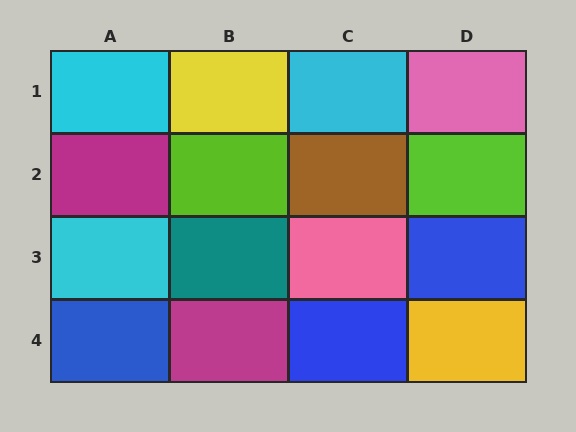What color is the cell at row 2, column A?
Magenta.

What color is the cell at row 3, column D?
Blue.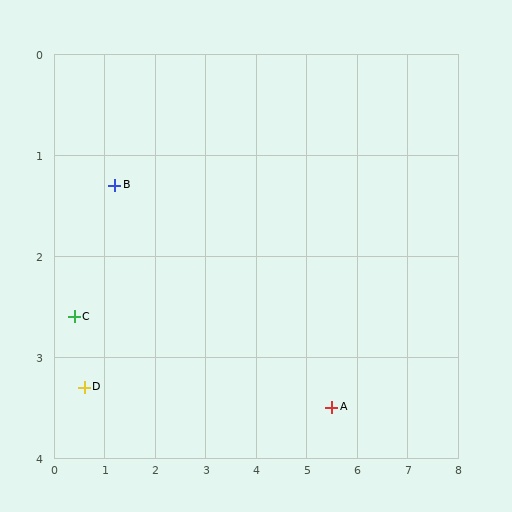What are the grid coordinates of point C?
Point C is at approximately (0.4, 2.6).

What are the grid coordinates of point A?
Point A is at approximately (5.5, 3.5).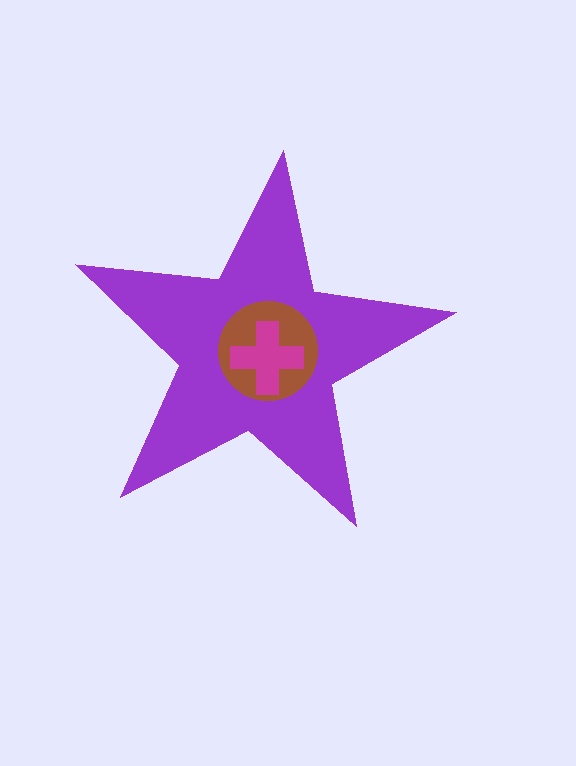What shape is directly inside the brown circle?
The magenta cross.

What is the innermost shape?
The magenta cross.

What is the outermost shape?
The purple star.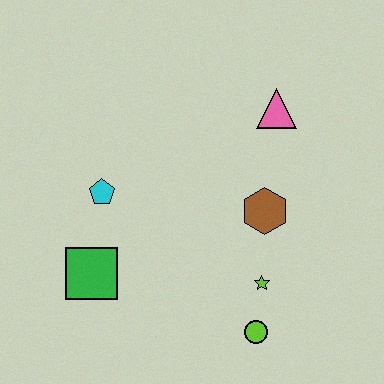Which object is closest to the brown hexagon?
The lime star is closest to the brown hexagon.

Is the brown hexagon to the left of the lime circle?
No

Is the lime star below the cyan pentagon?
Yes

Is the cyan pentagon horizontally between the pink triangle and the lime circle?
No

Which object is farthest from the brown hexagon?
The green square is farthest from the brown hexagon.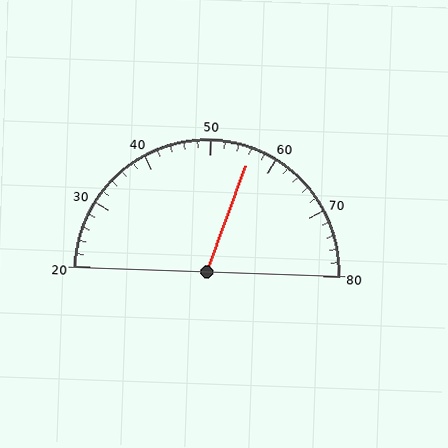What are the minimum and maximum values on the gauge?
The gauge ranges from 20 to 80.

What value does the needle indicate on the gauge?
The needle indicates approximately 56.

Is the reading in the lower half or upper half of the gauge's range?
The reading is in the upper half of the range (20 to 80).